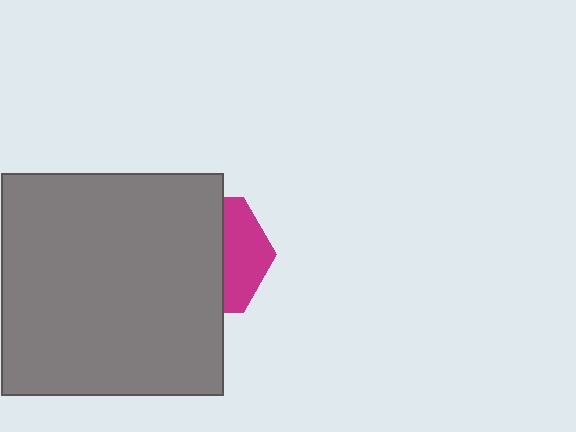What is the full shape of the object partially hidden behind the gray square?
The partially hidden object is a magenta hexagon.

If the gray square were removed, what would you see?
You would see the complete magenta hexagon.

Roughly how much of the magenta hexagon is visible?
A small part of it is visible (roughly 36%).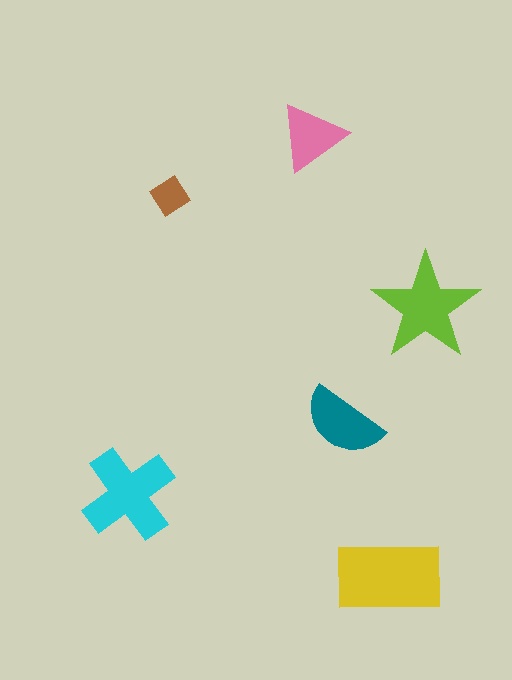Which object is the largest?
The yellow rectangle.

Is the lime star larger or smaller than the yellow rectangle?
Smaller.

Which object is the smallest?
The brown diamond.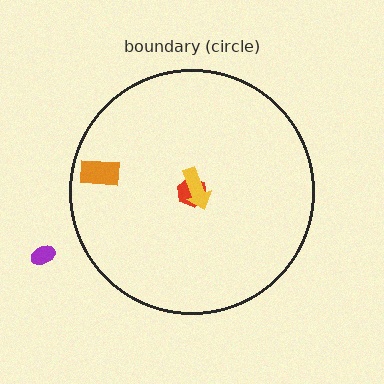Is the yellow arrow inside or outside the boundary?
Inside.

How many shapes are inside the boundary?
3 inside, 1 outside.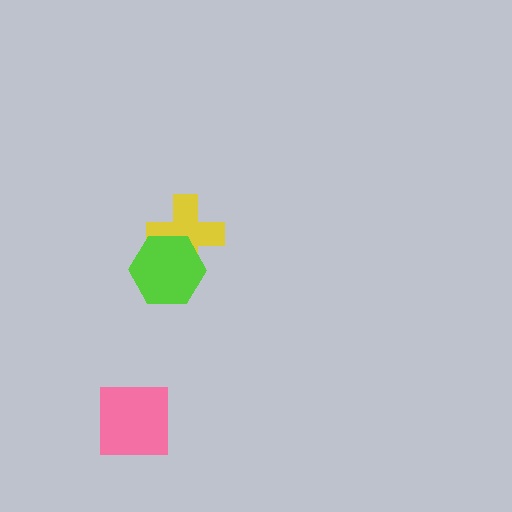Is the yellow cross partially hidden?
Yes, it is partially covered by another shape.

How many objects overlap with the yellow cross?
1 object overlaps with the yellow cross.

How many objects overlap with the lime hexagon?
1 object overlaps with the lime hexagon.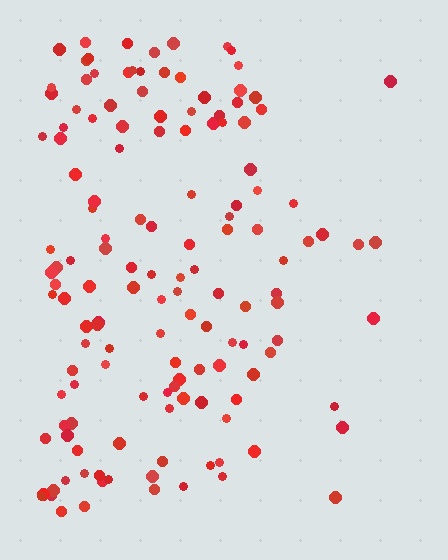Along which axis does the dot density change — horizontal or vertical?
Horizontal.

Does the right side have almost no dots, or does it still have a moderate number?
Still a moderate number, just noticeably fewer than the left.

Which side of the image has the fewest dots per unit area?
The right.